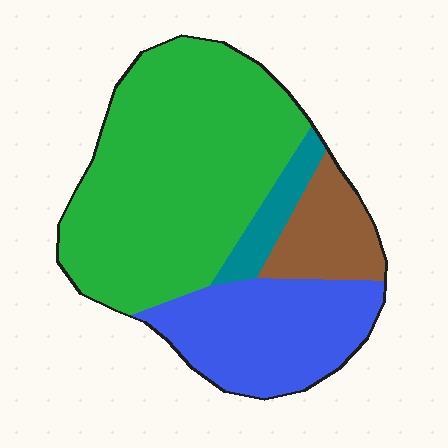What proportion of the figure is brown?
Brown covers around 10% of the figure.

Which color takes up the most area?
Green, at roughly 55%.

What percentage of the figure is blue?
Blue covers 26% of the figure.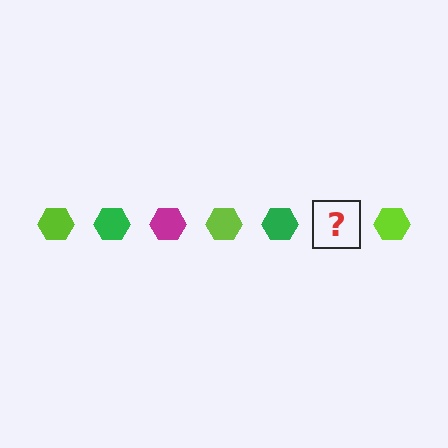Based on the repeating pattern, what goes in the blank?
The blank should be a magenta hexagon.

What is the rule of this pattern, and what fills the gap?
The rule is that the pattern cycles through lime, green, magenta hexagons. The gap should be filled with a magenta hexagon.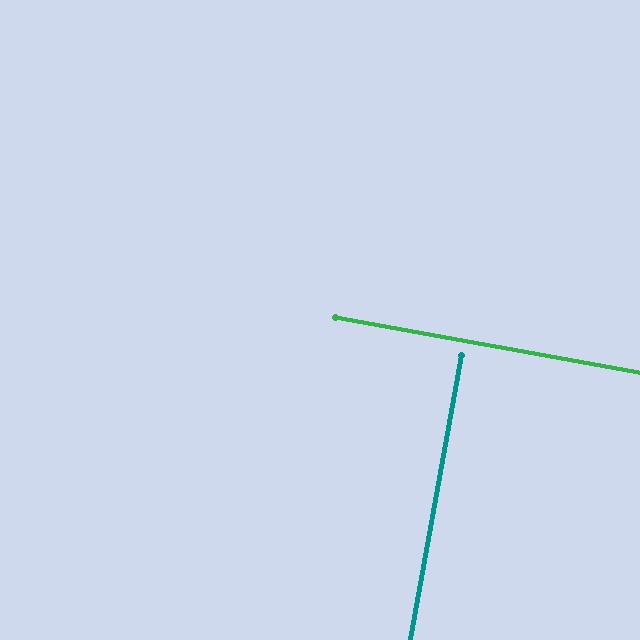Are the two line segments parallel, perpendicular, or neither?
Perpendicular — they meet at approximately 90°.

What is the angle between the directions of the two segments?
Approximately 90 degrees.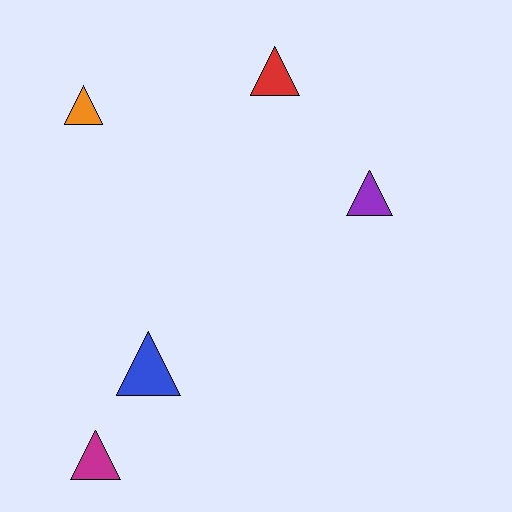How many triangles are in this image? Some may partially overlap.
There are 5 triangles.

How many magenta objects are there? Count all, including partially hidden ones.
There is 1 magenta object.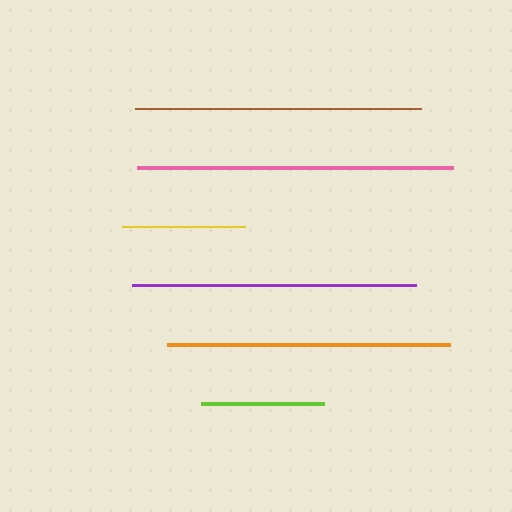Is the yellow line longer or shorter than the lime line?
The yellow line is longer than the lime line.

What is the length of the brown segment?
The brown segment is approximately 286 pixels long.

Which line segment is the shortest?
The lime line is the shortest at approximately 123 pixels.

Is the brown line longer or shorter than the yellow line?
The brown line is longer than the yellow line.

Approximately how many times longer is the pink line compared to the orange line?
The pink line is approximately 1.1 times the length of the orange line.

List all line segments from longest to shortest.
From longest to shortest: pink, brown, purple, orange, yellow, lime.